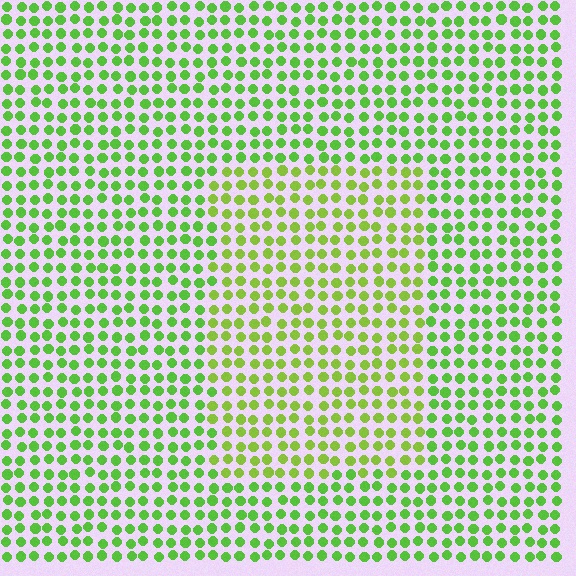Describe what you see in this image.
The image is filled with small lime elements in a uniform arrangement. A rectangle-shaped region is visible where the elements are tinted to a slightly different hue, forming a subtle color boundary.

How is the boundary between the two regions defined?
The boundary is defined purely by a slight shift in hue (about 22 degrees). Spacing, size, and orientation are identical on both sides.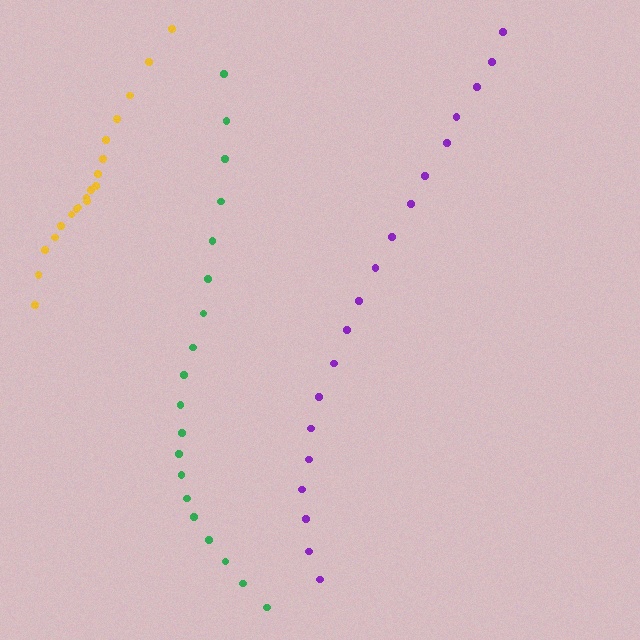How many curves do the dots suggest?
There are 3 distinct paths.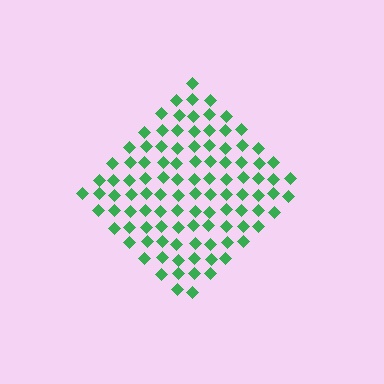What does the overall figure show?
The overall figure shows a diamond.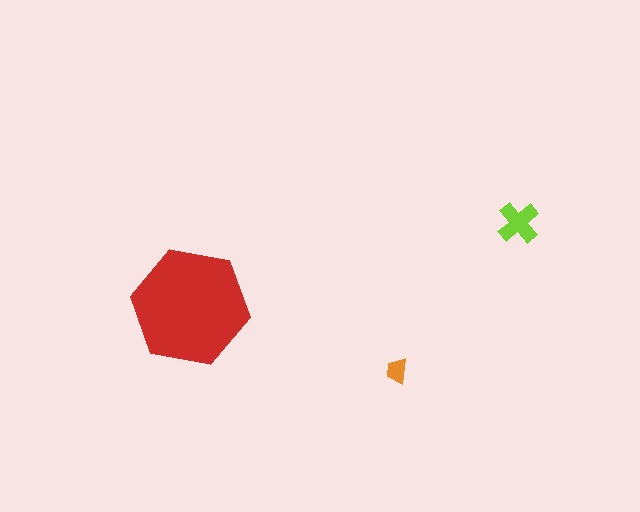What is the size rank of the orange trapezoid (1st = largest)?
3rd.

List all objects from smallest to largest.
The orange trapezoid, the lime cross, the red hexagon.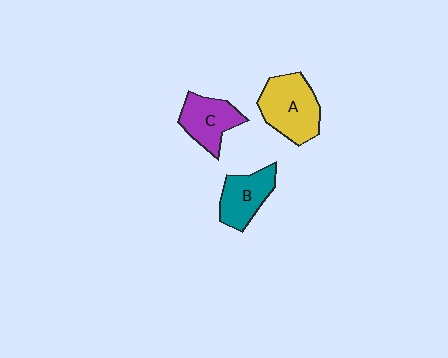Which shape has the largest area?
Shape A (yellow).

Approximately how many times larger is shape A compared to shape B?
Approximately 1.4 times.